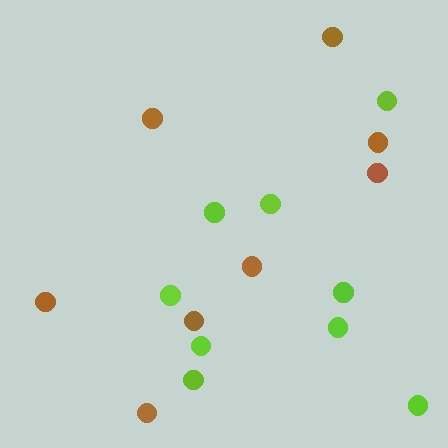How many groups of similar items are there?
There are 2 groups: one group of lime circles (9) and one group of brown circles (8).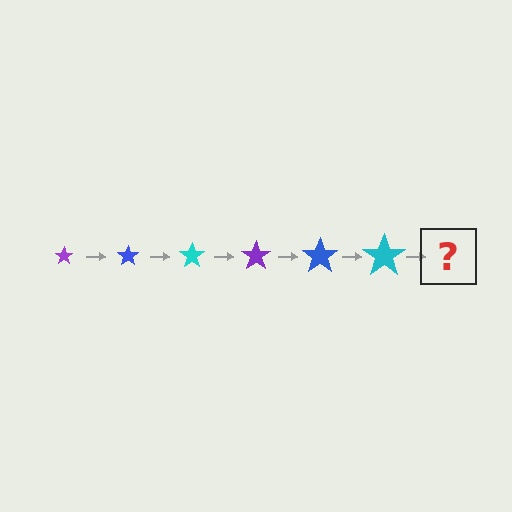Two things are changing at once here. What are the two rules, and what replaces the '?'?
The two rules are that the star grows larger each step and the color cycles through purple, blue, and cyan. The '?' should be a purple star, larger than the previous one.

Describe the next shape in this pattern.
It should be a purple star, larger than the previous one.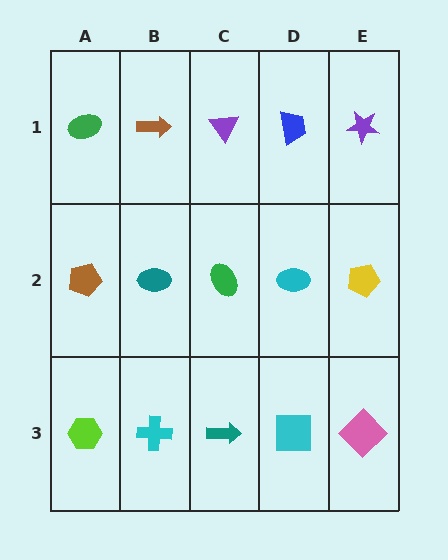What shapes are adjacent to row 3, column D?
A cyan ellipse (row 2, column D), a teal arrow (row 3, column C), a pink diamond (row 3, column E).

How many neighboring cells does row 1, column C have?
3.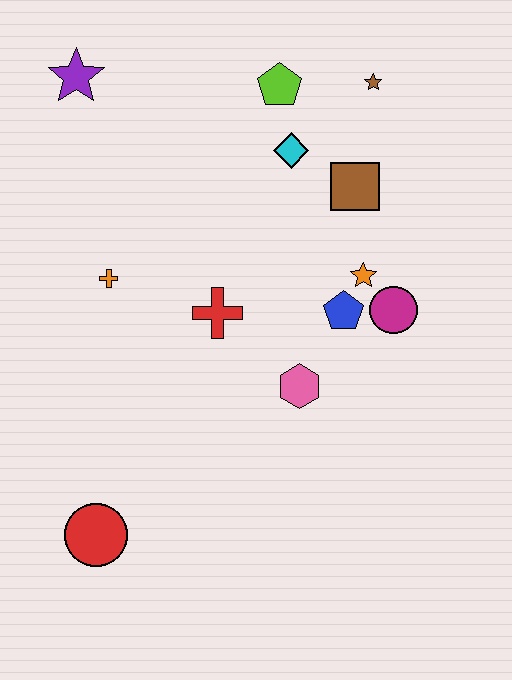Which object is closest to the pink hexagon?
The blue pentagon is closest to the pink hexagon.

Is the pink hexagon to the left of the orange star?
Yes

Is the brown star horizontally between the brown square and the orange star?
No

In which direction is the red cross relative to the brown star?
The red cross is below the brown star.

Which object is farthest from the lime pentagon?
The red circle is farthest from the lime pentagon.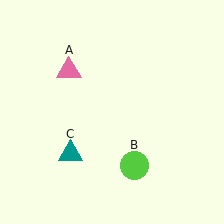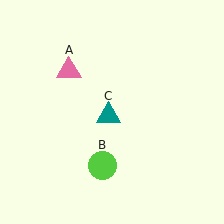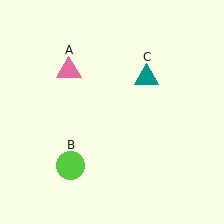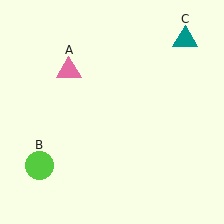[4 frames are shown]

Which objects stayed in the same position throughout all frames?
Pink triangle (object A) remained stationary.